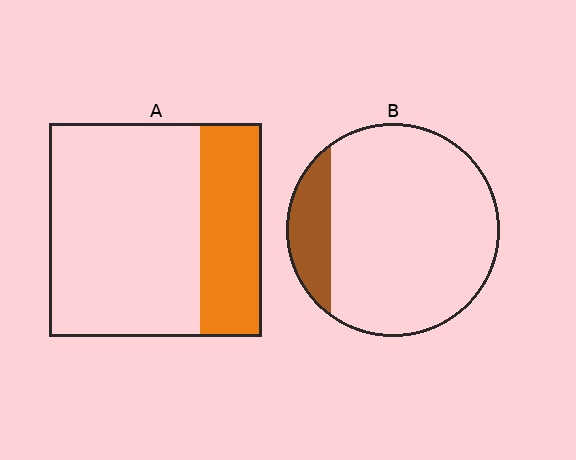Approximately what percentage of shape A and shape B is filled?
A is approximately 30% and B is approximately 15%.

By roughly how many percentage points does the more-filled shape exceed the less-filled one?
By roughly 15 percentage points (A over B).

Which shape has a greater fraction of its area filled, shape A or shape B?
Shape A.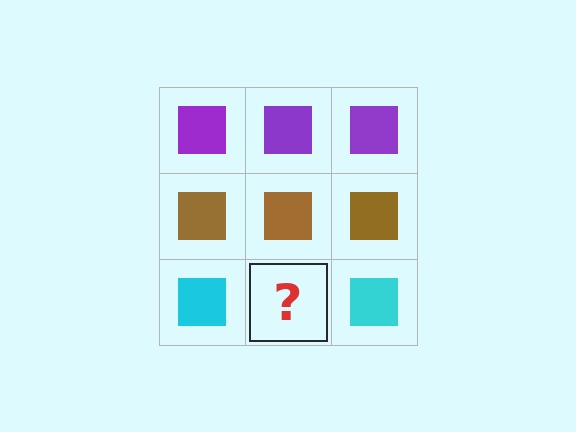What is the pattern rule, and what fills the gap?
The rule is that each row has a consistent color. The gap should be filled with a cyan square.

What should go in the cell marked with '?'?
The missing cell should contain a cyan square.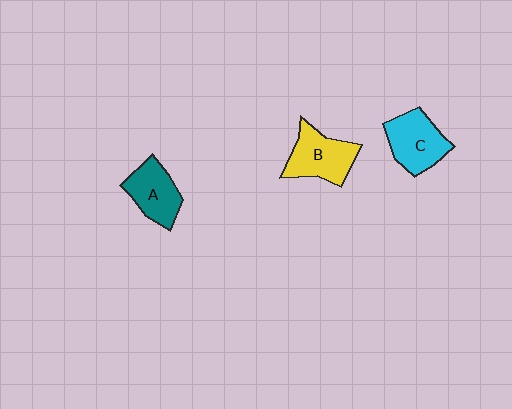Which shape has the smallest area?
Shape A (teal).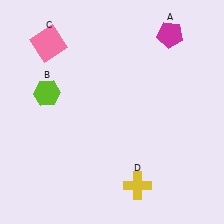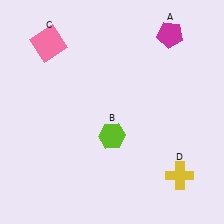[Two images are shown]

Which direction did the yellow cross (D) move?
The yellow cross (D) moved right.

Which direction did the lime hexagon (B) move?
The lime hexagon (B) moved right.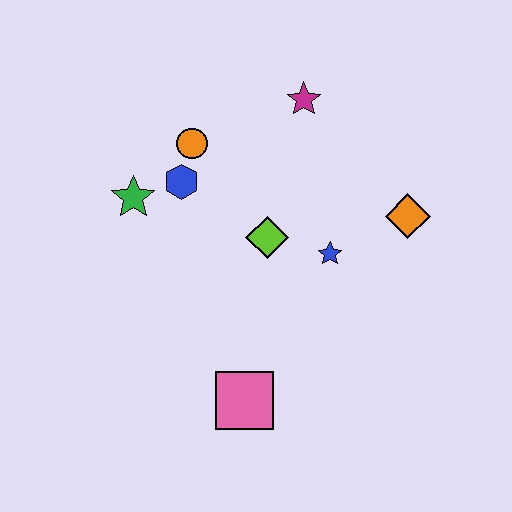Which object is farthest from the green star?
The orange diamond is farthest from the green star.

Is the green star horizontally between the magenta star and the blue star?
No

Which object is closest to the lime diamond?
The blue star is closest to the lime diamond.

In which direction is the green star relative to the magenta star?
The green star is to the left of the magenta star.